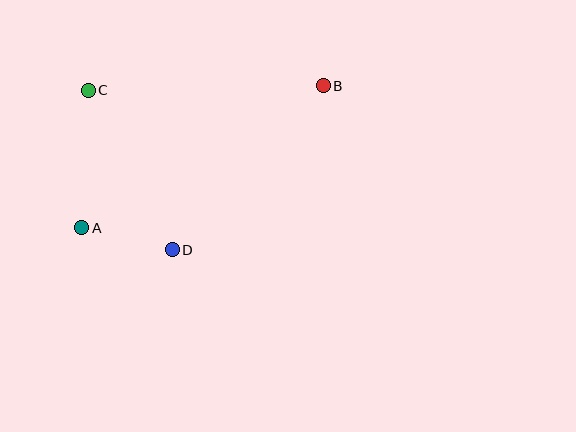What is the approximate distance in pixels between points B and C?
The distance between B and C is approximately 235 pixels.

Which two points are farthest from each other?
Points A and B are farthest from each other.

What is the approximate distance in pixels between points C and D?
The distance between C and D is approximately 180 pixels.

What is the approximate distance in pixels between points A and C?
The distance between A and C is approximately 138 pixels.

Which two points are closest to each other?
Points A and D are closest to each other.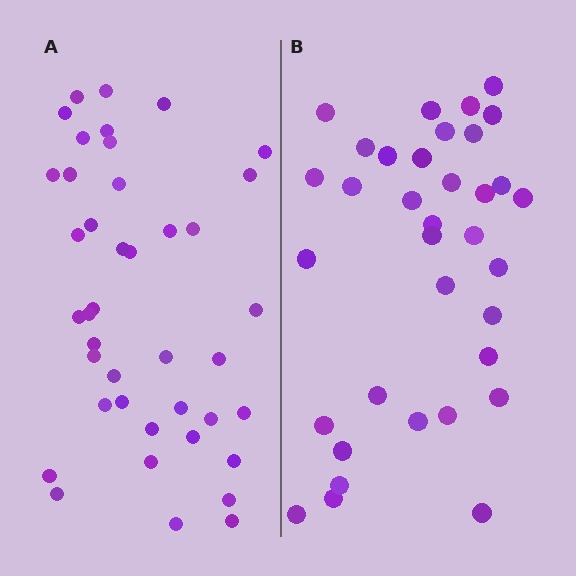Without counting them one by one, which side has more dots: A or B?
Region A (the left region) has more dots.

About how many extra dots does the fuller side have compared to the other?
Region A has about 6 more dots than region B.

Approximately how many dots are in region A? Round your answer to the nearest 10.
About 40 dots. (The exact count is 41, which rounds to 40.)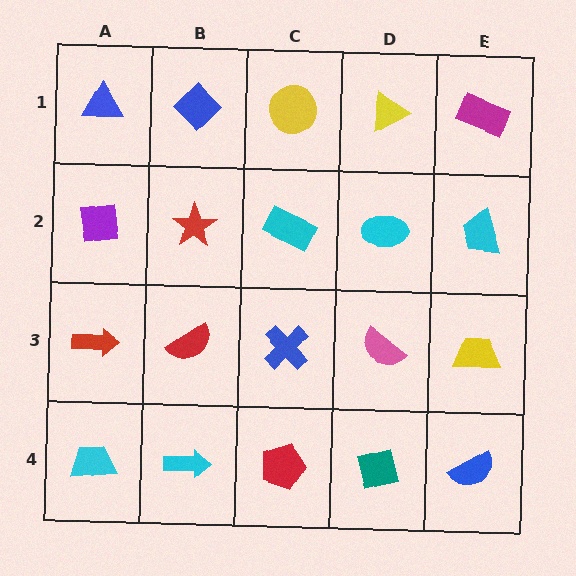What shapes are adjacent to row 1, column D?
A cyan ellipse (row 2, column D), a yellow circle (row 1, column C), a magenta rectangle (row 1, column E).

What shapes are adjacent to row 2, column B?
A blue diamond (row 1, column B), a red semicircle (row 3, column B), a purple square (row 2, column A), a cyan rectangle (row 2, column C).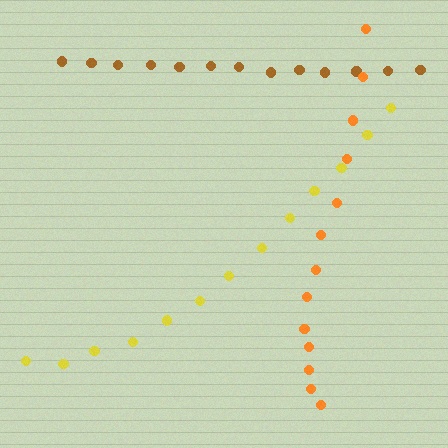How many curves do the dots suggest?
There are 3 distinct paths.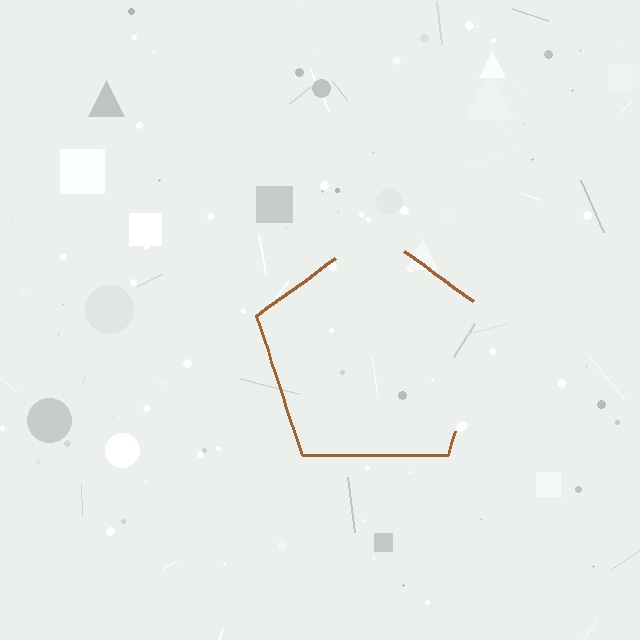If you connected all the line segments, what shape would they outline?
They would outline a pentagon.